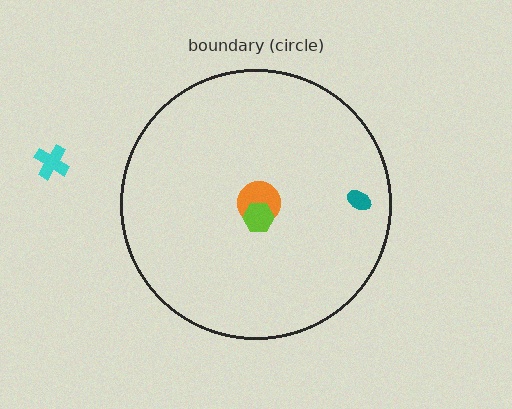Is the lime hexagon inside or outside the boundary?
Inside.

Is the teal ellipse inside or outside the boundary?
Inside.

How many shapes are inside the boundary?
3 inside, 1 outside.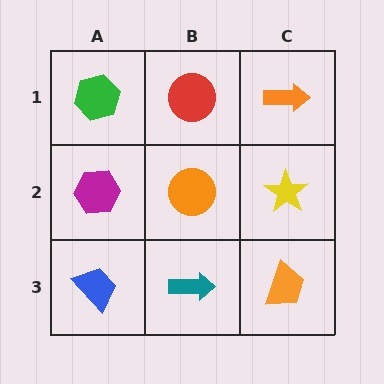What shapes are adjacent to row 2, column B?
A red circle (row 1, column B), a teal arrow (row 3, column B), a magenta hexagon (row 2, column A), a yellow star (row 2, column C).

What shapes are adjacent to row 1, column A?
A magenta hexagon (row 2, column A), a red circle (row 1, column B).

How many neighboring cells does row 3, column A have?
2.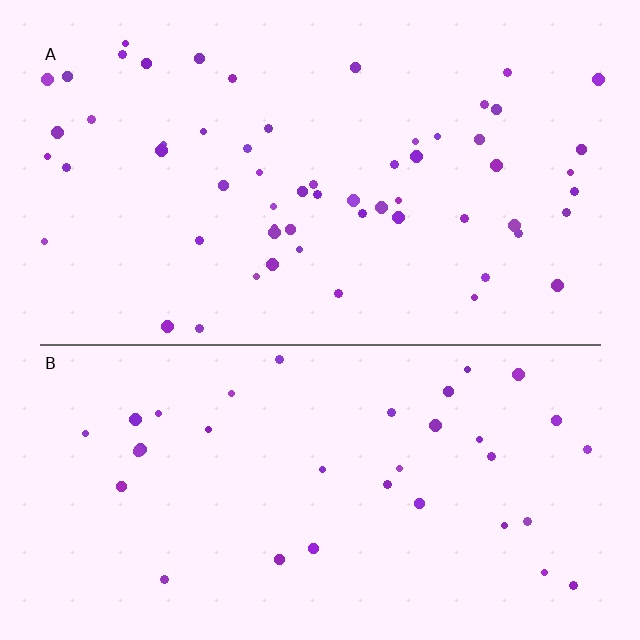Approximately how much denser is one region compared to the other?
Approximately 1.7× — region A over region B.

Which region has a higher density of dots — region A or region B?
A (the top).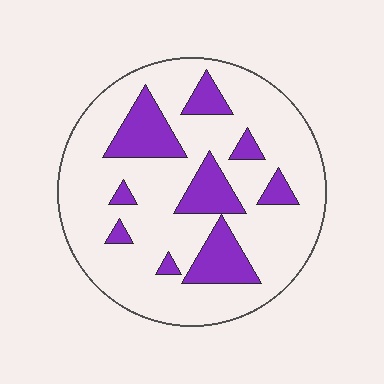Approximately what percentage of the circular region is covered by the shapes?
Approximately 20%.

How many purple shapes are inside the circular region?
9.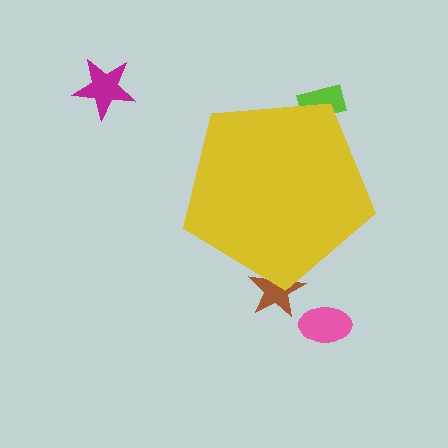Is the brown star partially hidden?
Yes, the brown star is partially hidden behind the yellow pentagon.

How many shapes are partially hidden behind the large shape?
2 shapes are partially hidden.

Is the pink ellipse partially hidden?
No, the pink ellipse is fully visible.